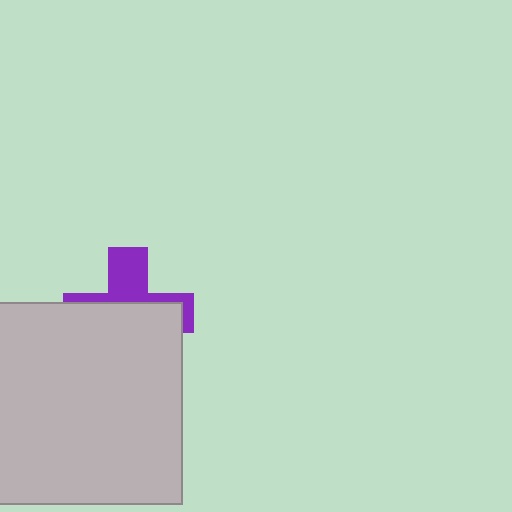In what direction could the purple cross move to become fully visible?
The purple cross could move up. That would shift it out from behind the light gray square entirely.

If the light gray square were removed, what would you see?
You would see the complete purple cross.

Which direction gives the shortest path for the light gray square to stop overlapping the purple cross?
Moving down gives the shortest separation.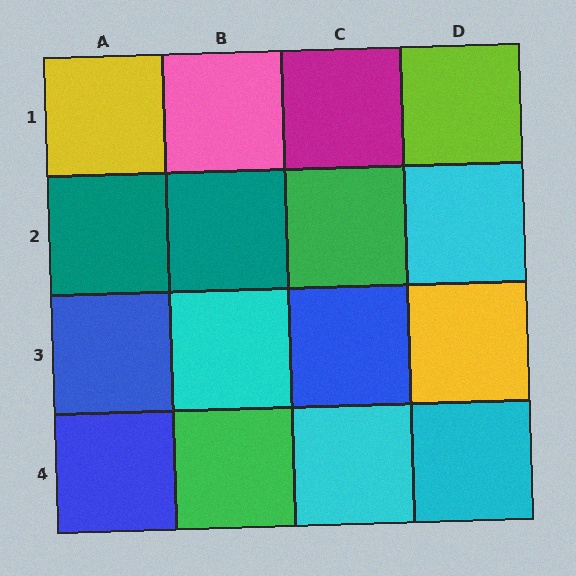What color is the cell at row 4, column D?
Cyan.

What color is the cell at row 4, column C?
Cyan.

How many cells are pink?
1 cell is pink.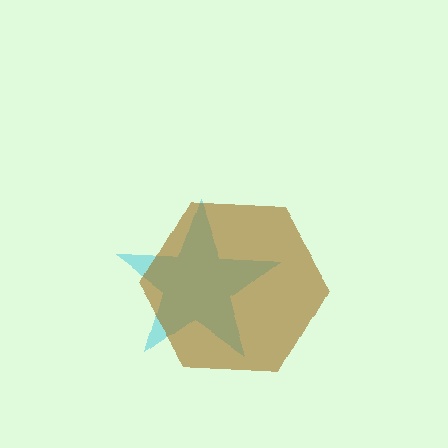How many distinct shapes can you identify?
There are 2 distinct shapes: a cyan star, a brown hexagon.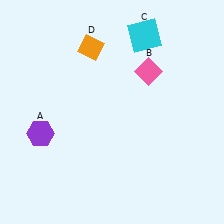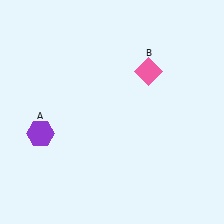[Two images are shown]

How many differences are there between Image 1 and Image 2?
There are 2 differences between the two images.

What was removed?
The cyan square (C), the orange diamond (D) were removed in Image 2.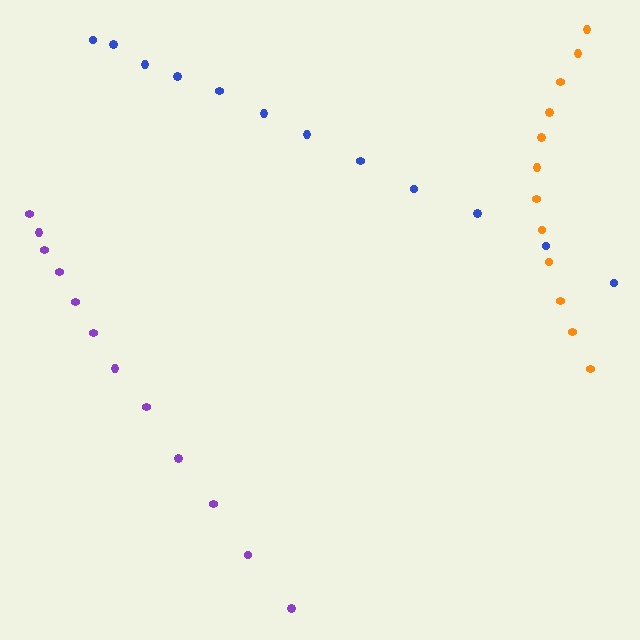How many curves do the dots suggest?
There are 3 distinct paths.